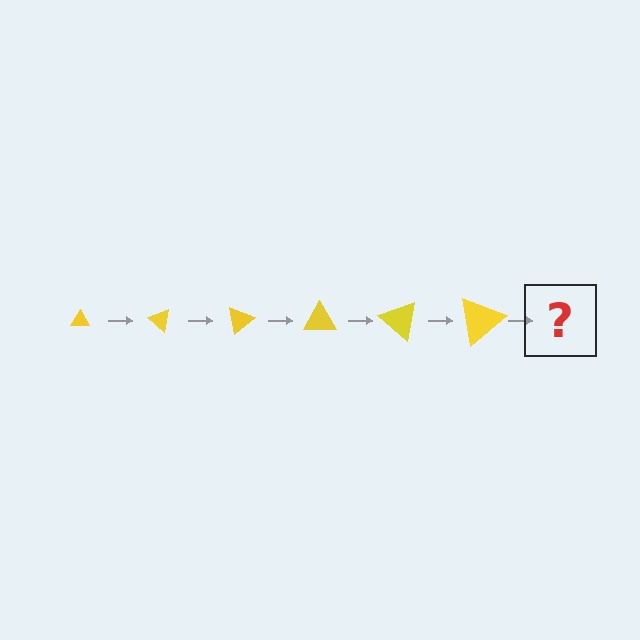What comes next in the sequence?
The next element should be a triangle, larger than the previous one and rotated 240 degrees from the start.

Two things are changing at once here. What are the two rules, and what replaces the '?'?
The two rules are that the triangle grows larger each step and it rotates 40 degrees each step. The '?' should be a triangle, larger than the previous one and rotated 240 degrees from the start.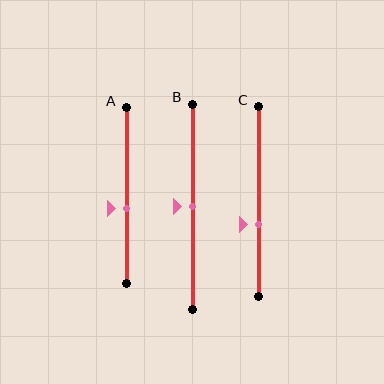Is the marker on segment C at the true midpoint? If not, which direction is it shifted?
No, the marker on segment C is shifted downward by about 12% of the segment length.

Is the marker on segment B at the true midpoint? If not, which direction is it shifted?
Yes, the marker on segment B is at the true midpoint.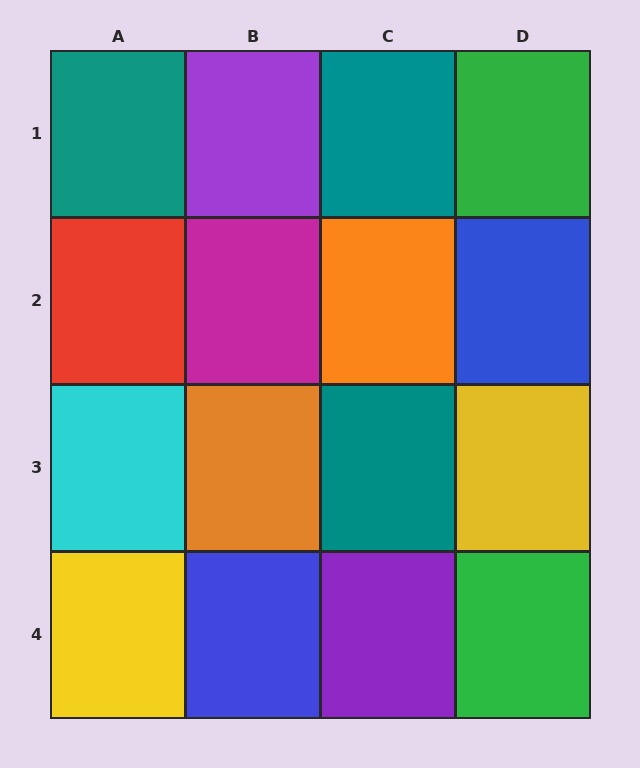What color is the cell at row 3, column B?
Orange.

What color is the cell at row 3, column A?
Cyan.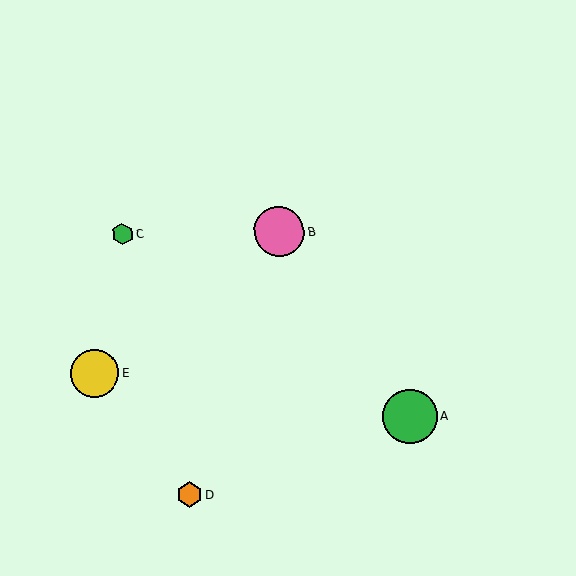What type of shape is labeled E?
Shape E is a yellow circle.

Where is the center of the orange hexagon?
The center of the orange hexagon is at (190, 494).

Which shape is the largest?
The green circle (labeled A) is the largest.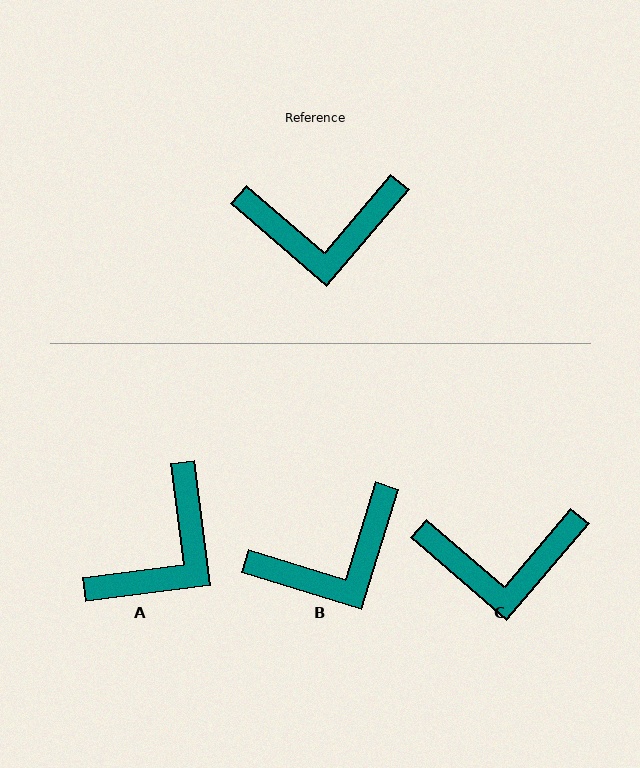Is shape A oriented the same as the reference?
No, it is off by about 48 degrees.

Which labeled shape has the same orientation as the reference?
C.